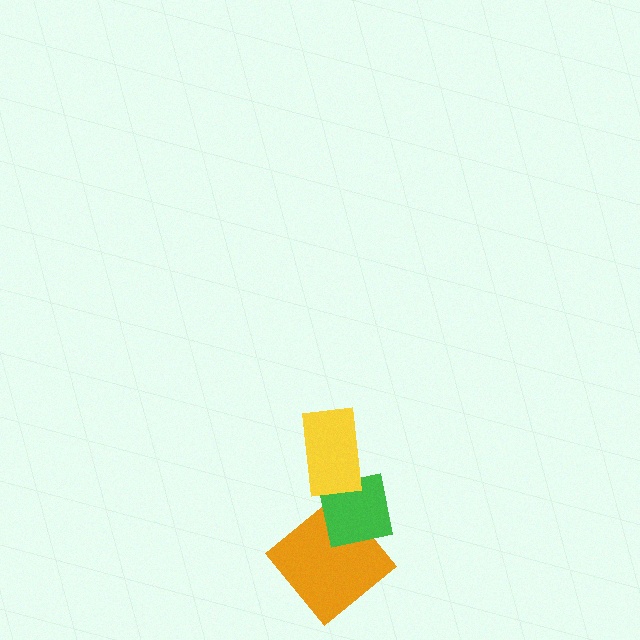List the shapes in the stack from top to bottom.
From top to bottom: the yellow rectangle, the green square, the orange diamond.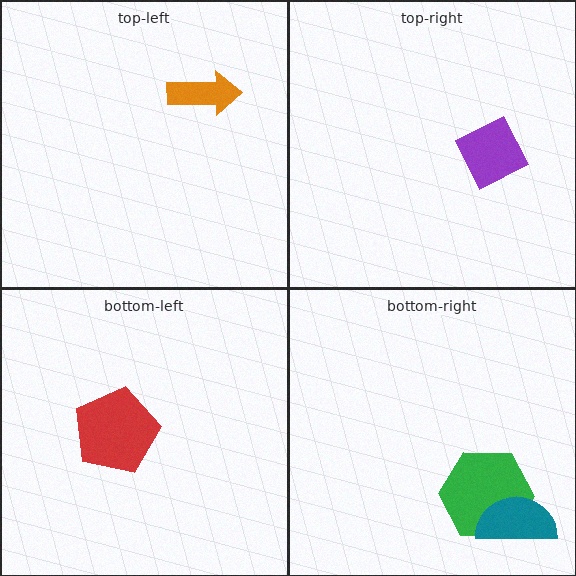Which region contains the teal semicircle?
The bottom-right region.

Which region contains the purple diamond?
The top-right region.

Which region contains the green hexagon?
The bottom-right region.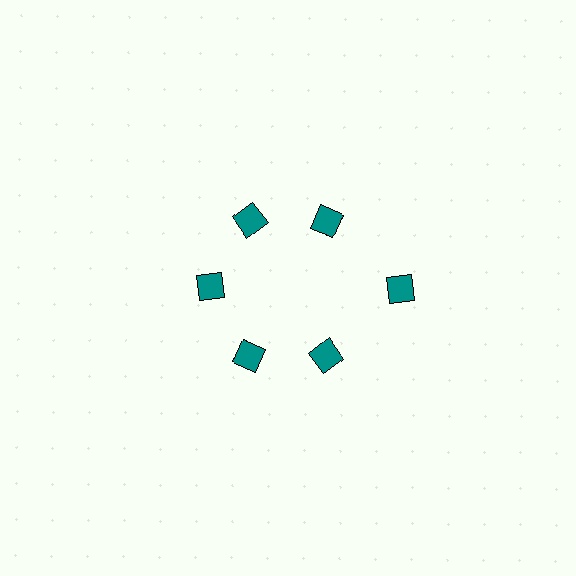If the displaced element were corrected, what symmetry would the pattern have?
It would have 6-fold rotational symmetry — the pattern would map onto itself every 60 degrees.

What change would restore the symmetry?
The symmetry would be restored by moving it inward, back onto the ring so that all 6 diamonds sit at equal angles and equal distance from the center.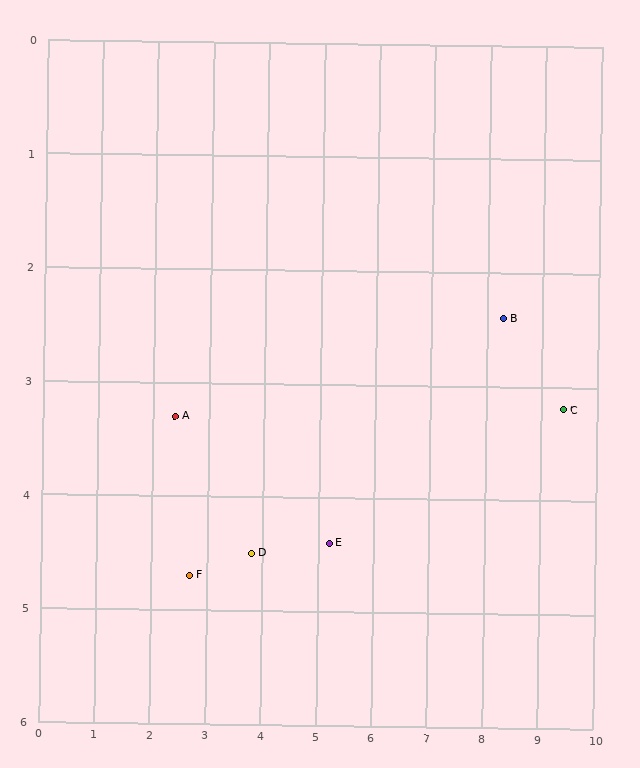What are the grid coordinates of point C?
Point C is at approximately (9.4, 3.2).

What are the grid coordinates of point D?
Point D is at approximately (3.8, 4.5).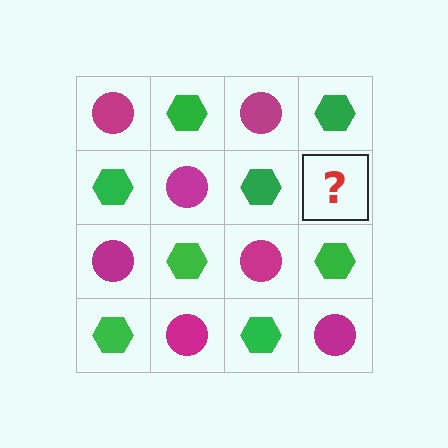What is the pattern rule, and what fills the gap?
The rule is that it alternates magenta circle and green hexagon in a checkerboard pattern. The gap should be filled with a magenta circle.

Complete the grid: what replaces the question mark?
The question mark should be replaced with a magenta circle.